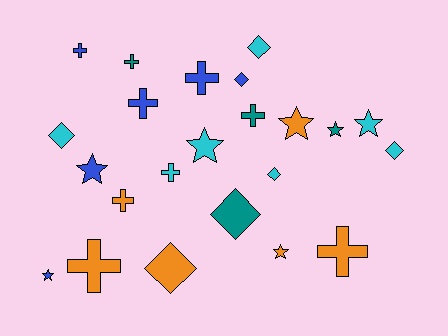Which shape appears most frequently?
Cross, with 9 objects.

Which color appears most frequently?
Cyan, with 7 objects.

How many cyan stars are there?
There are 2 cyan stars.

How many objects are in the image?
There are 23 objects.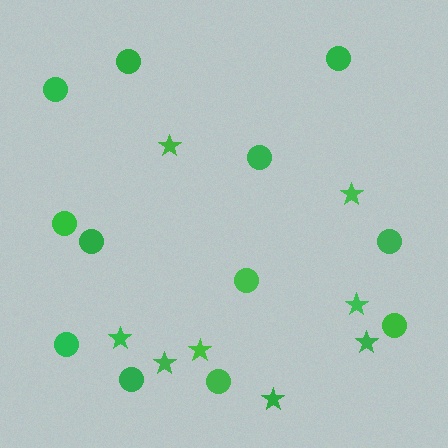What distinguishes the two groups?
There are 2 groups: one group of stars (8) and one group of circles (12).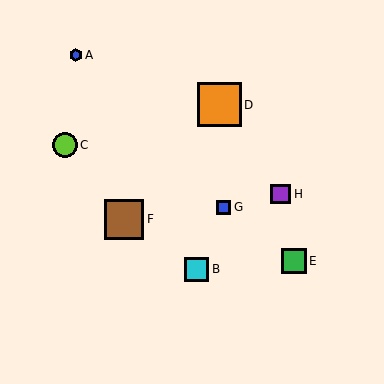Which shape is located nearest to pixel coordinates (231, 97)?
The orange square (labeled D) at (219, 105) is nearest to that location.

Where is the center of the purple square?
The center of the purple square is at (281, 194).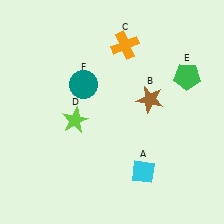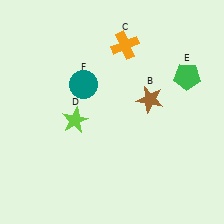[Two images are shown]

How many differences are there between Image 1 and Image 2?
There is 1 difference between the two images.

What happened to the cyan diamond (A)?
The cyan diamond (A) was removed in Image 2. It was in the bottom-right area of Image 1.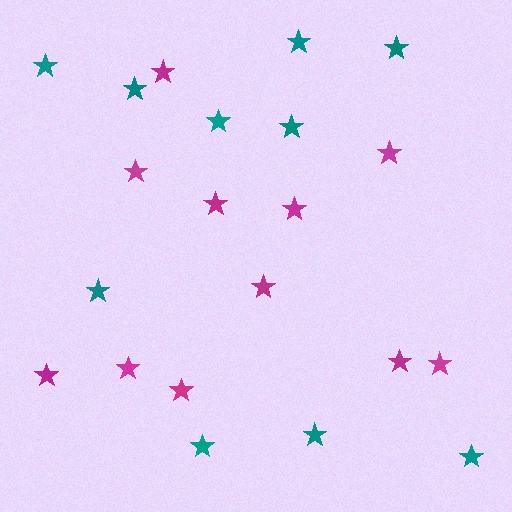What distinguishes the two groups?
There are 2 groups: one group of teal stars (10) and one group of magenta stars (11).